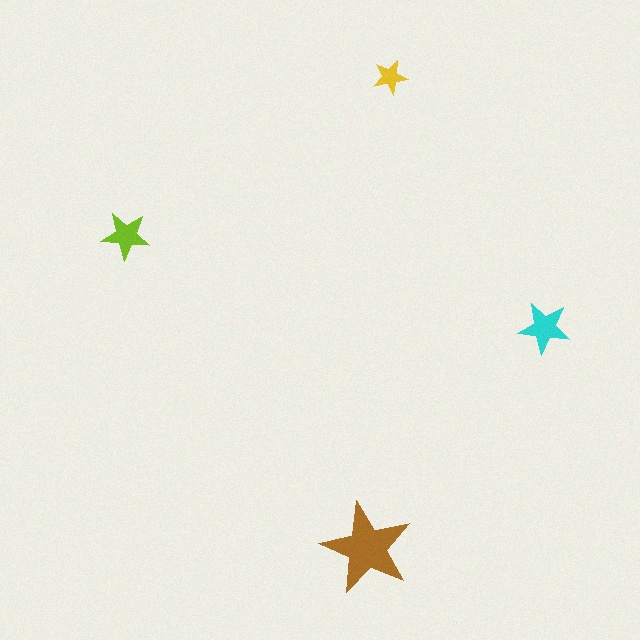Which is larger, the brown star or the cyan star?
The brown one.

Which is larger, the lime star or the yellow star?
The lime one.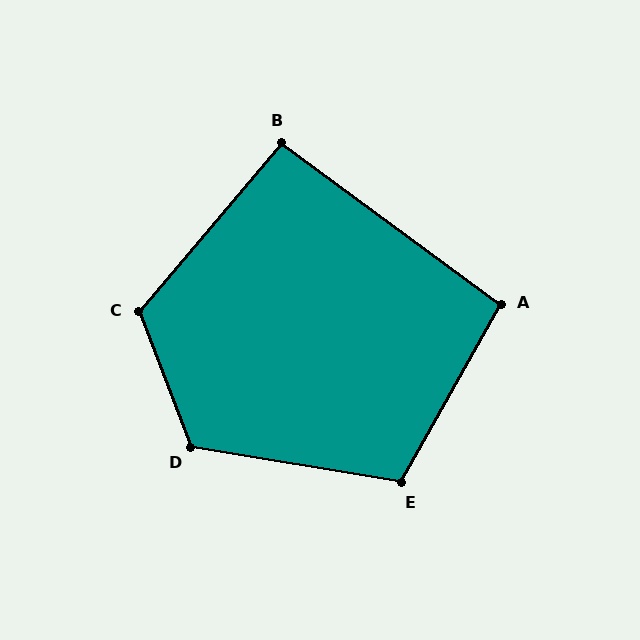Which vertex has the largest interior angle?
D, at approximately 120 degrees.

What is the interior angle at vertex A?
Approximately 97 degrees (obtuse).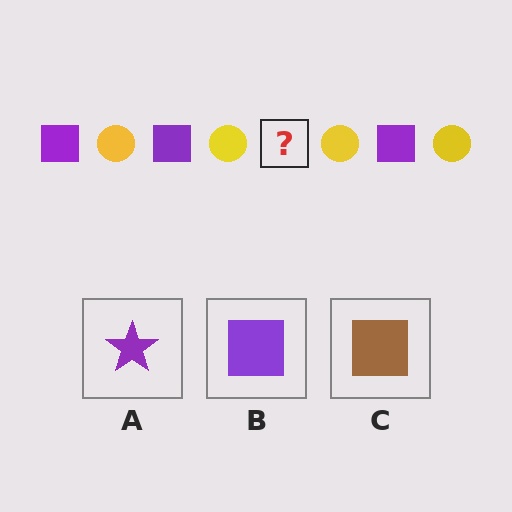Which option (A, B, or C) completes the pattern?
B.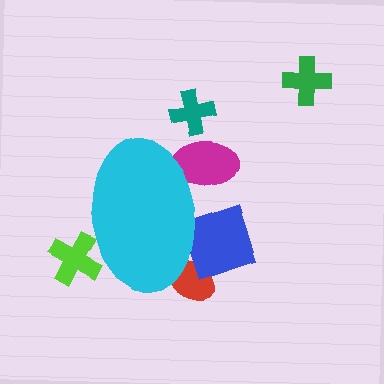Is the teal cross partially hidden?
No, the teal cross is fully visible.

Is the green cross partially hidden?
No, the green cross is fully visible.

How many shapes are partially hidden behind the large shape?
4 shapes are partially hidden.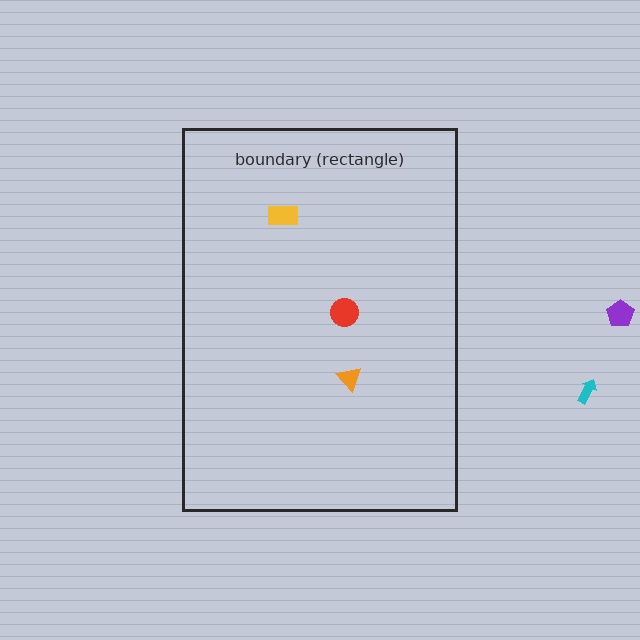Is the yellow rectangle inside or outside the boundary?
Inside.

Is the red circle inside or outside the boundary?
Inside.